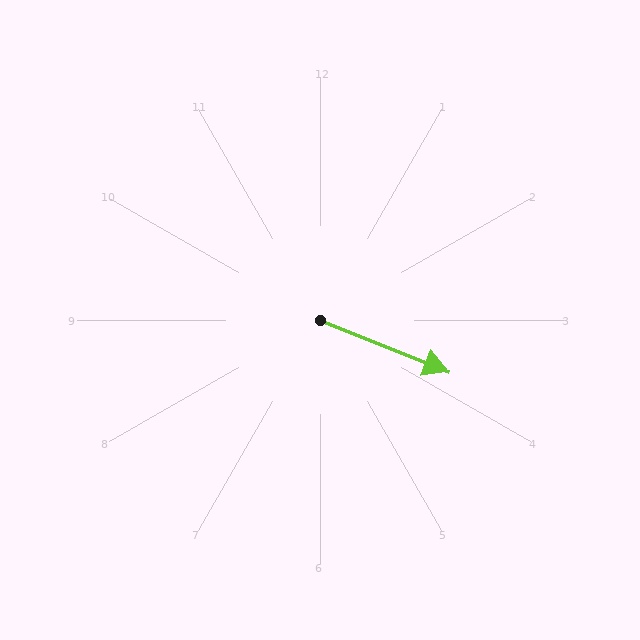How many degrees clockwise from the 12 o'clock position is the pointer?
Approximately 112 degrees.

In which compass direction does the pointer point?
East.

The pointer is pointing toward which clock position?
Roughly 4 o'clock.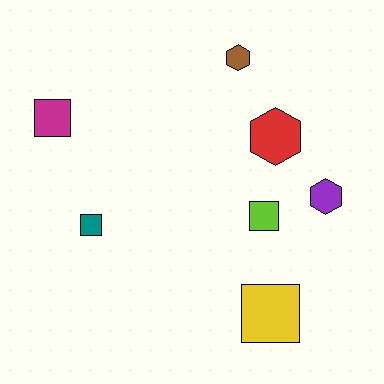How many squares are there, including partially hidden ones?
There are 4 squares.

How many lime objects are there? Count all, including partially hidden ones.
There is 1 lime object.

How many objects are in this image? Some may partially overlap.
There are 7 objects.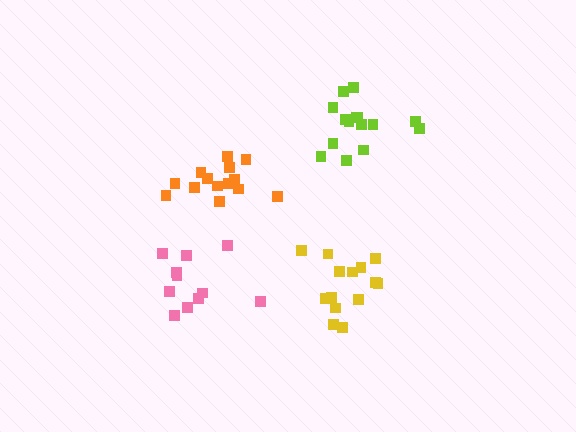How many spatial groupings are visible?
There are 4 spatial groupings.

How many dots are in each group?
Group 1: 14 dots, Group 2: 14 dots, Group 3: 11 dots, Group 4: 15 dots (54 total).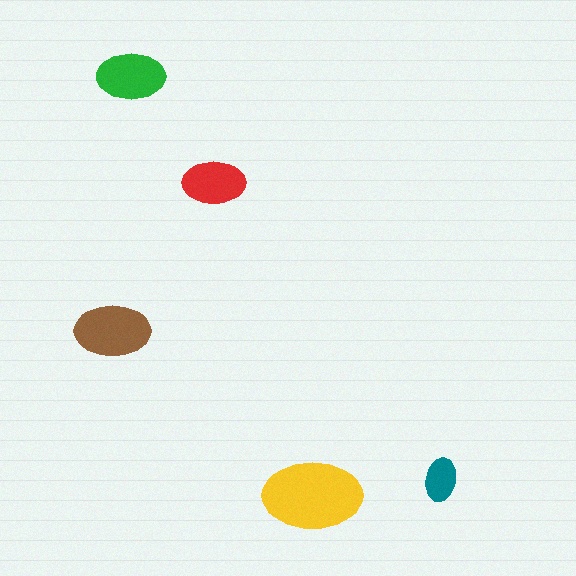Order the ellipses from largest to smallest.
the yellow one, the brown one, the green one, the red one, the teal one.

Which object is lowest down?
The yellow ellipse is bottommost.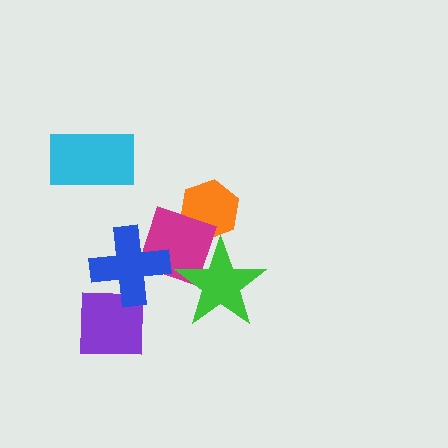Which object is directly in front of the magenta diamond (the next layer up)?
The green star is directly in front of the magenta diamond.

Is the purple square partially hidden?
Yes, it is partially covered by another shape.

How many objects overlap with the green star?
1 object overlaps with the green star.